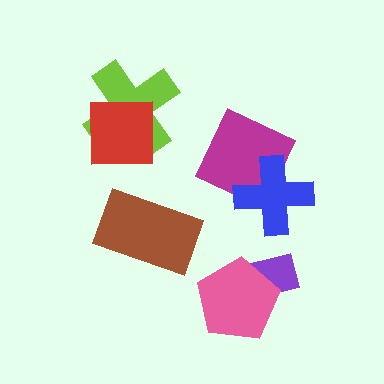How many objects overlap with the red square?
1 object overlaps with the red square.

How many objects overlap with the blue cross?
1 object overlaps with the blue cross.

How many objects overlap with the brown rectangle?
0 objects overlap with the brown rectangle.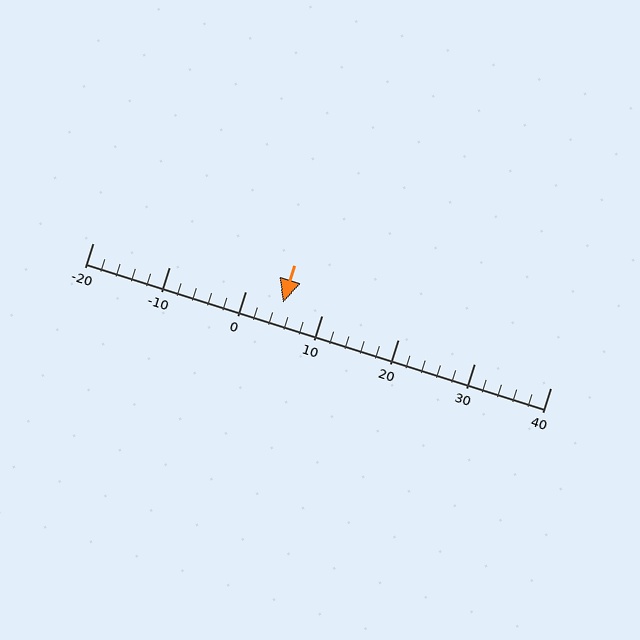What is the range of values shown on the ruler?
The ruler shows values from -20 to 40.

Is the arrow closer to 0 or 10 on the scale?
The arrow is closer to 0.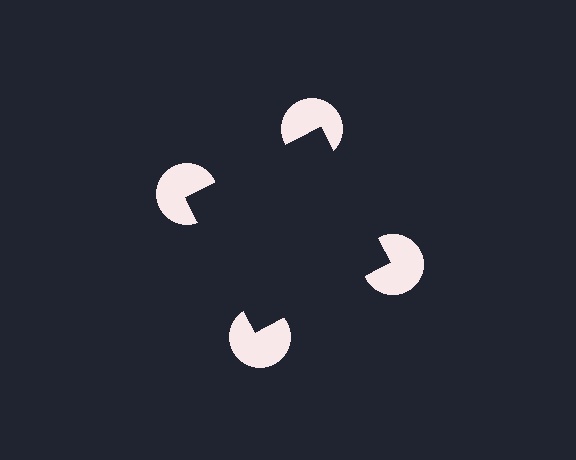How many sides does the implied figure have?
4 sides.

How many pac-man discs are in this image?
There are 4 — one at each vertex of the illusory square.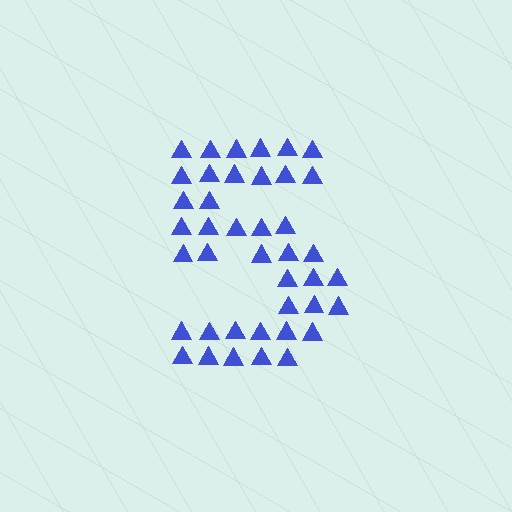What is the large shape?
The large shape is the digit 5.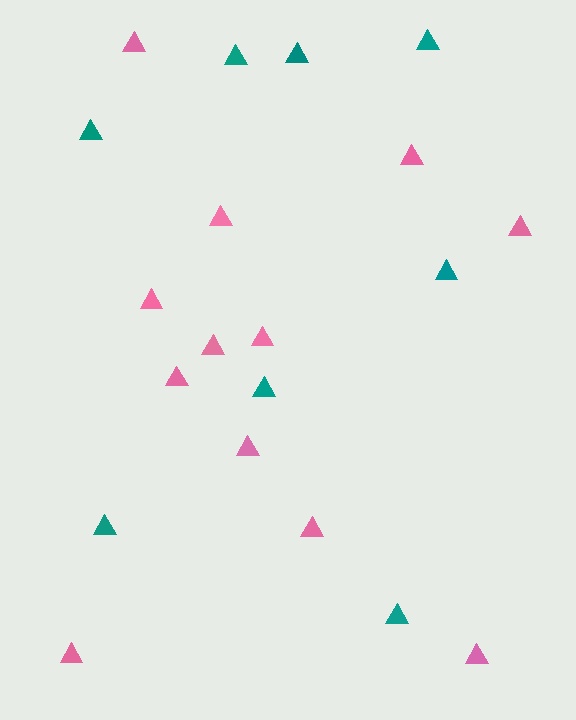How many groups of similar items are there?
There are 2 groups: one group of pink triangles (12) and one group of teal triangles (8).